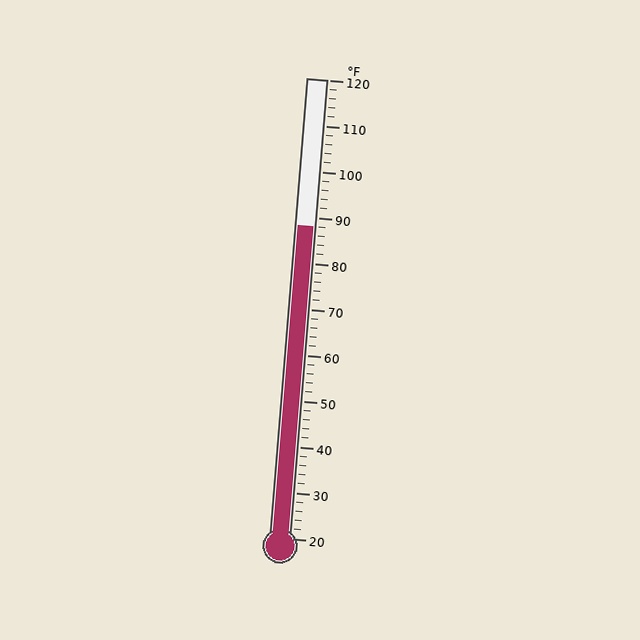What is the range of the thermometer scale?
The thermometer scale ranges from 20°F to 120°F.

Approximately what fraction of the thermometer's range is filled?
The thermometer is filled to approximately 70% of its range.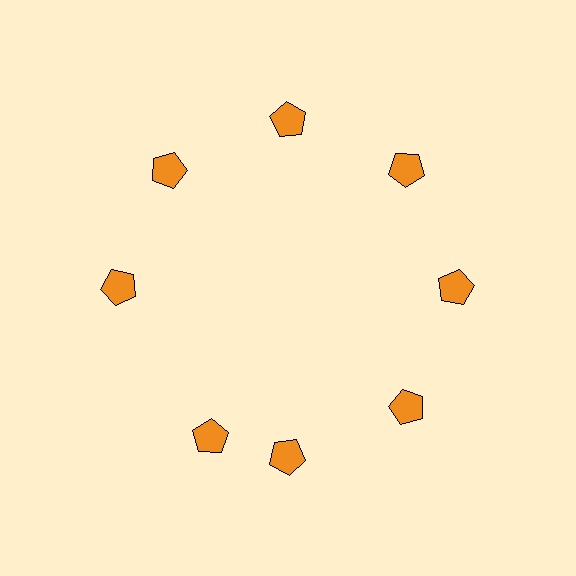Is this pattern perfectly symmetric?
No. The 8 orange pentagons are arranged in a ring, but one element near the 8 o'clock position is rotated out of alignment along the ring, breaking the 8-fold rotational symmetry.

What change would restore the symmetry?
The symmetry would be restored by rotating it back into even spacing with its neighbors so that all 8 pentagons sit at equal angles and equal distance from the center.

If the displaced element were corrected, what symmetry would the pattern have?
It would have 8-fold rotational symmetry — the pattern would map onto itself every 45 degrees.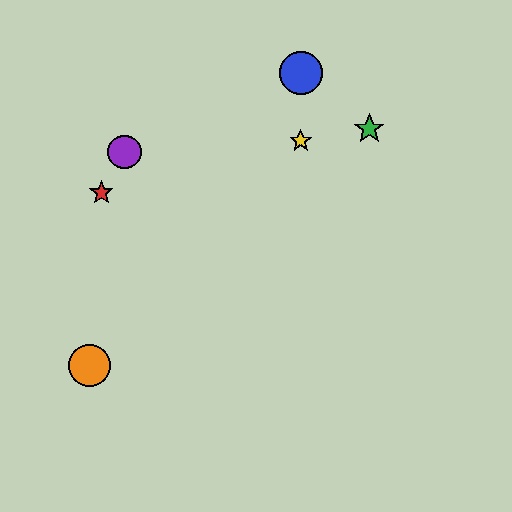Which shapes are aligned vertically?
The blue circle, the yellow star are aligned vertically.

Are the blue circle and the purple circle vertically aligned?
No, the blue circle is at x≈301 and the purple circle is at x≈124.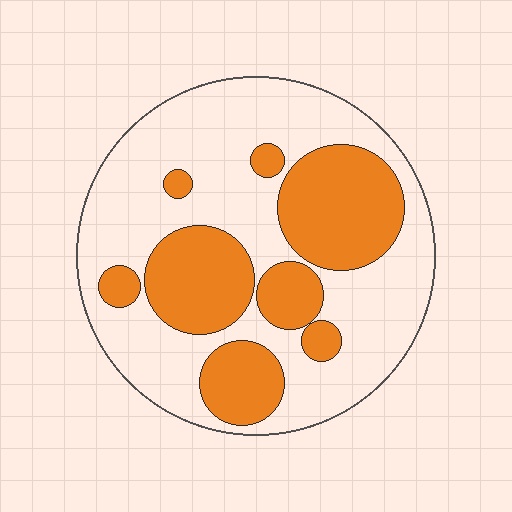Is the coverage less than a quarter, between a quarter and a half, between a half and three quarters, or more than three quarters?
Between a quarter and a half.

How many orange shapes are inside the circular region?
8.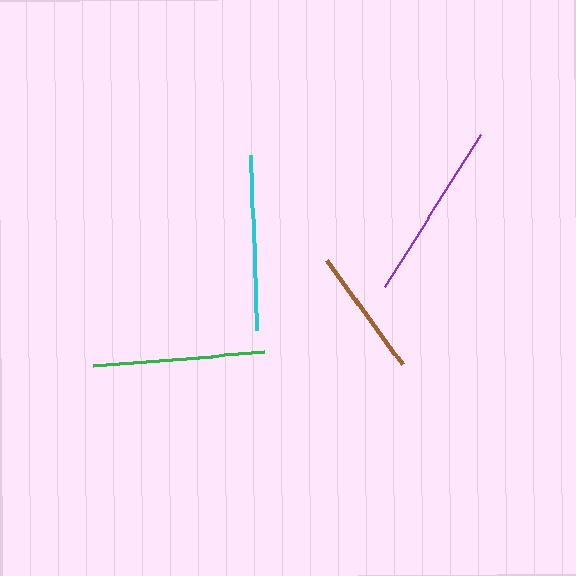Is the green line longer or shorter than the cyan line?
The cyan line is longer than the green line.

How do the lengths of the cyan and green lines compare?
The cyan and green lines are approximately the same length.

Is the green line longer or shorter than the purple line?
The purple line is longer than the green line.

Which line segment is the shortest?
The brown line is the shortest at approximately 129 pixels.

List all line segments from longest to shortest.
From longest to shortest: purple, cyan, green, brown.